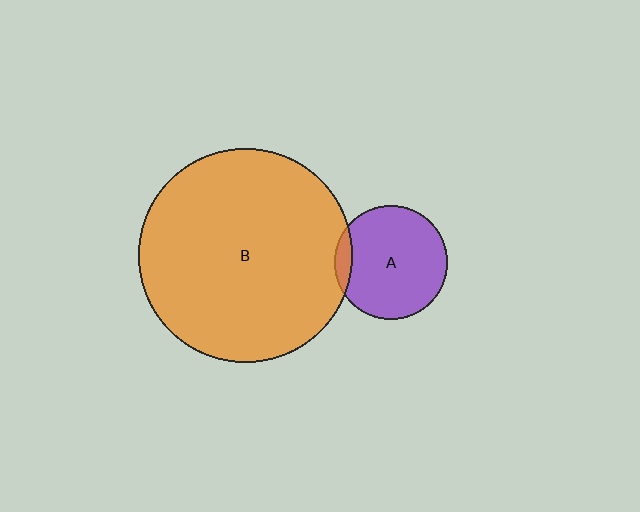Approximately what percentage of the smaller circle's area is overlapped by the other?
Approximately 10%.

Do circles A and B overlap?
Yes.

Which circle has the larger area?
Circle B (orange).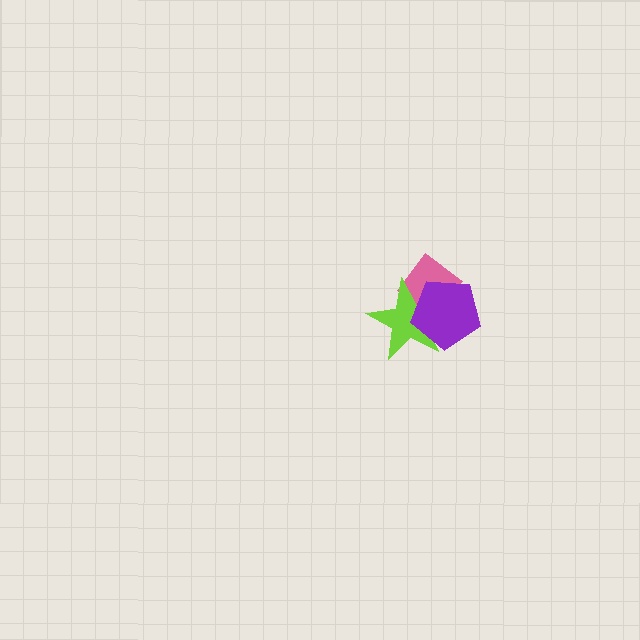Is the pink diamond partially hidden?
Yes, it is partially covered by another shape.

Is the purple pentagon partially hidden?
No, no other shape covers it.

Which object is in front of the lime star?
The purple pentagon is in front of the lime star.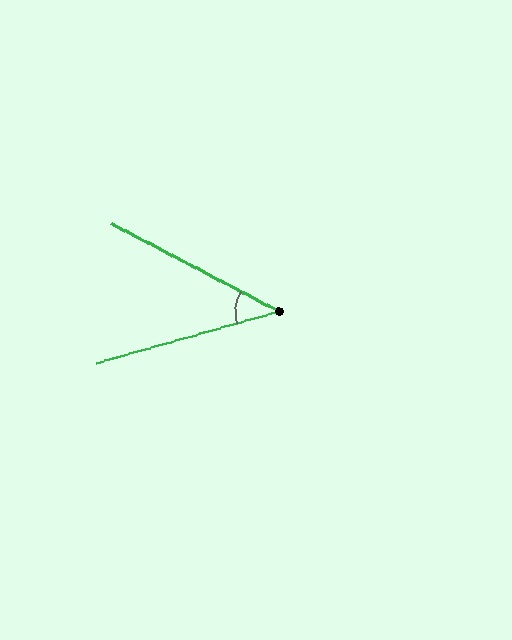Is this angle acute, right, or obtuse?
It is acute.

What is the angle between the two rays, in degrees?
Approximately 44 degrees.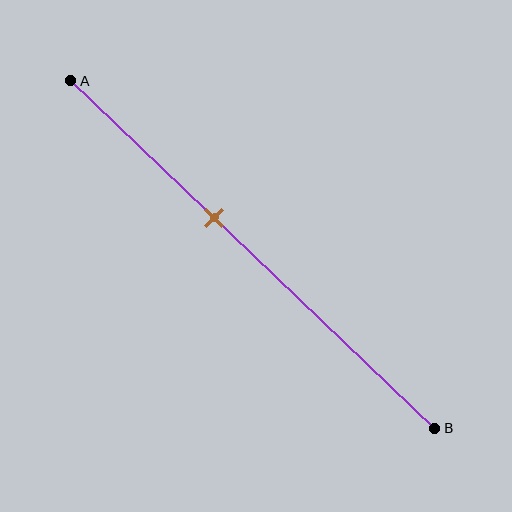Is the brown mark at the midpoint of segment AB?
No, the mark is at about 40% from A, not at the 50% midpoint.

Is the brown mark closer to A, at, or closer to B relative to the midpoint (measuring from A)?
The brown mark is closer to point A than the midpoint of segment AB.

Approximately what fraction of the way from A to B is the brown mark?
The brown mark is approximately 40% of the way from A to B.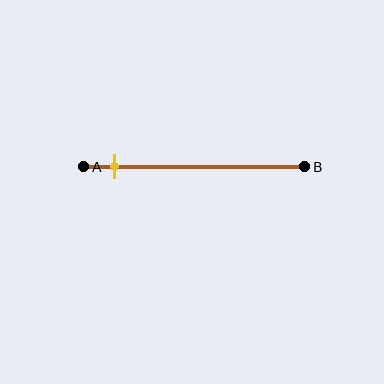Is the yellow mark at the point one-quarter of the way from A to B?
No, the mark is at about 15% from A, not at the 25% one-quarter point.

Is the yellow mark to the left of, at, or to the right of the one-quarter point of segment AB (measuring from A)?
The yellow mark is to the left of the one-quarter point of segment AB.